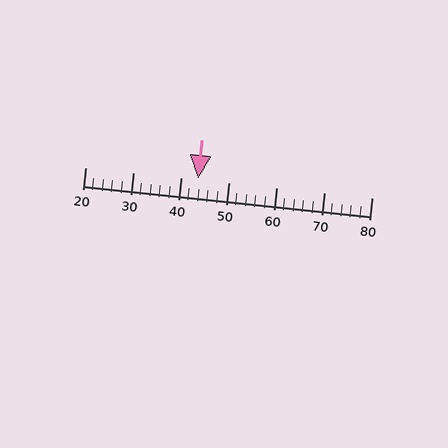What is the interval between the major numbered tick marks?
The major tick marks are spaced 10 units apart.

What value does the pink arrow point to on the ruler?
The pink arrow points to approximately 44.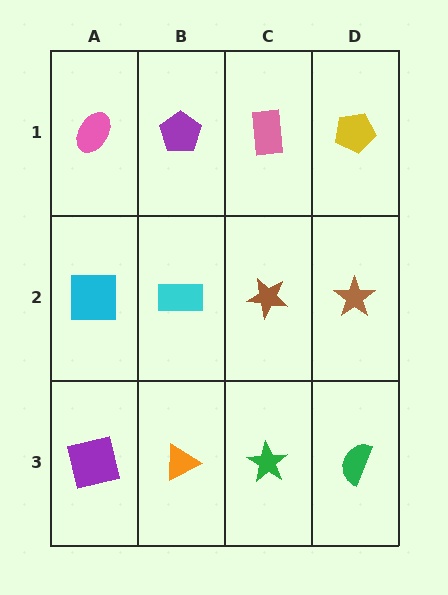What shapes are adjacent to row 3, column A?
A cyan square (row 2, column A), an orange triangle (row 3, column B).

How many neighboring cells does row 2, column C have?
4.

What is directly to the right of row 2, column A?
A cyan rectangle.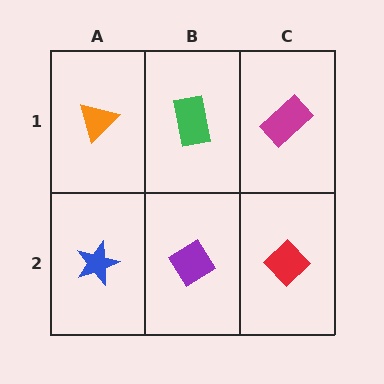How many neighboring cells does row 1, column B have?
3.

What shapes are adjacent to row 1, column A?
A blue star (row 2, column A), a green rectangle (row 1, column B).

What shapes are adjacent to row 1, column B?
A purple diamond (row 2, column B), an orange triangle (row 1, column A), a magenta rectangle (row 1, column C).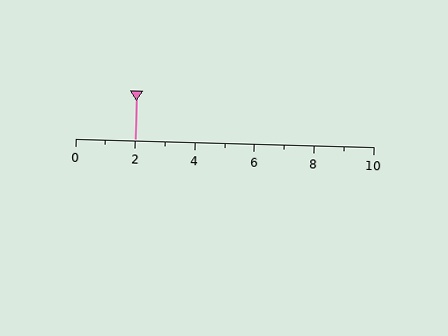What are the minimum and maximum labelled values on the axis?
The axis runs from 0 to 10.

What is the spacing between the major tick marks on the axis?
The major ticks are spaced 2 apart.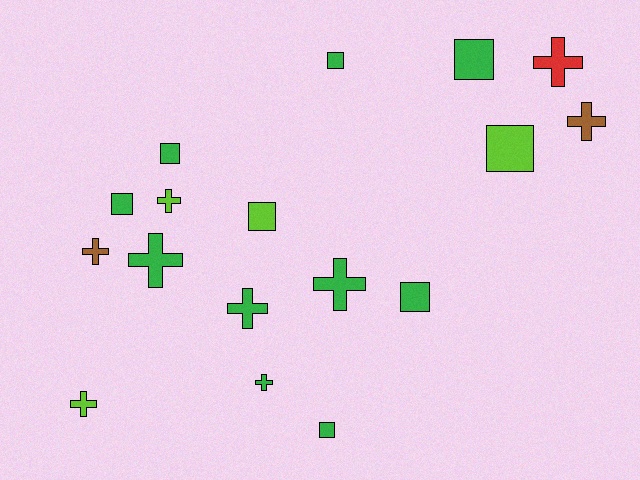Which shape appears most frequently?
Cross, with 9 objects.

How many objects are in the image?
There are 17 objects.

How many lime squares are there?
There are 2 lime squares.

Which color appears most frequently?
Green, with 10 objects.